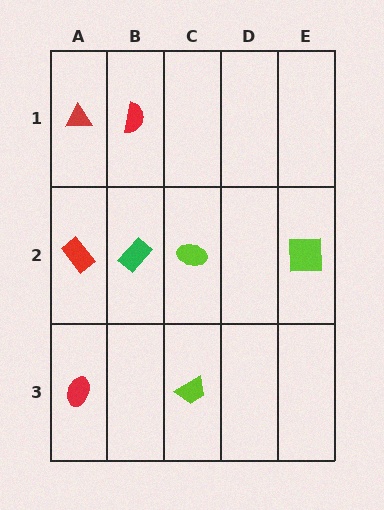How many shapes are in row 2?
4 shapes.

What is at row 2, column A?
A red rectangle.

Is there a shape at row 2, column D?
No, that cell is empty.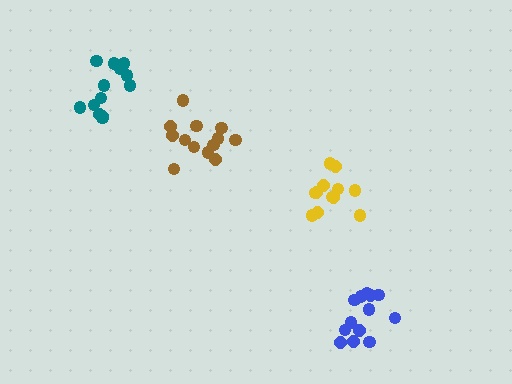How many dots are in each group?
Group 1: 13 dots, Group 2: 12 dots, Group 3: 13 dots, Group 4: 13 dots (51 total).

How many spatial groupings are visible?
There are 4 spatial groupings.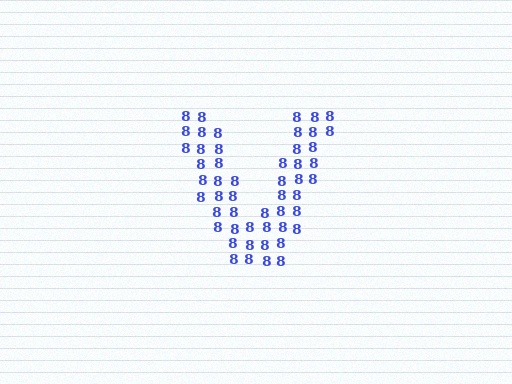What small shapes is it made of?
It is made of small digit 8's.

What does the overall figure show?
The overall figure shows the letter V.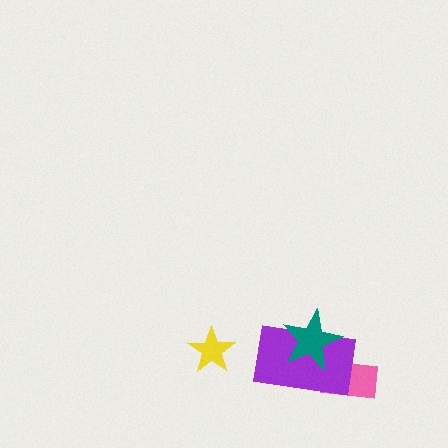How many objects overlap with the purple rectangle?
2 objects overlap with the purple rectangle.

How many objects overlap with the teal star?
1 object overlaps with the teal star.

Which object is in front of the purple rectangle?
The teal star is in front of the purple rectangle.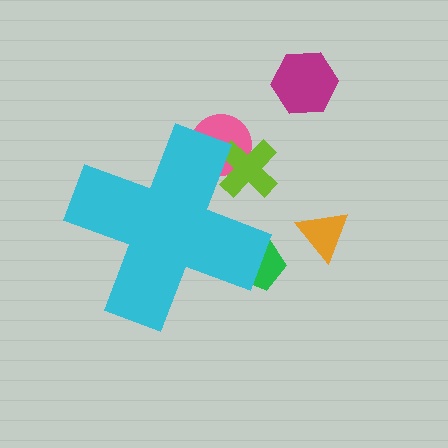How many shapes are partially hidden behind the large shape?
4 shapes are partially hidden.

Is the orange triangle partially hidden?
No, the orange triangle is fully visible.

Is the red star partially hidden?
Yes, the red star is partially hidden behind the cyan cross.